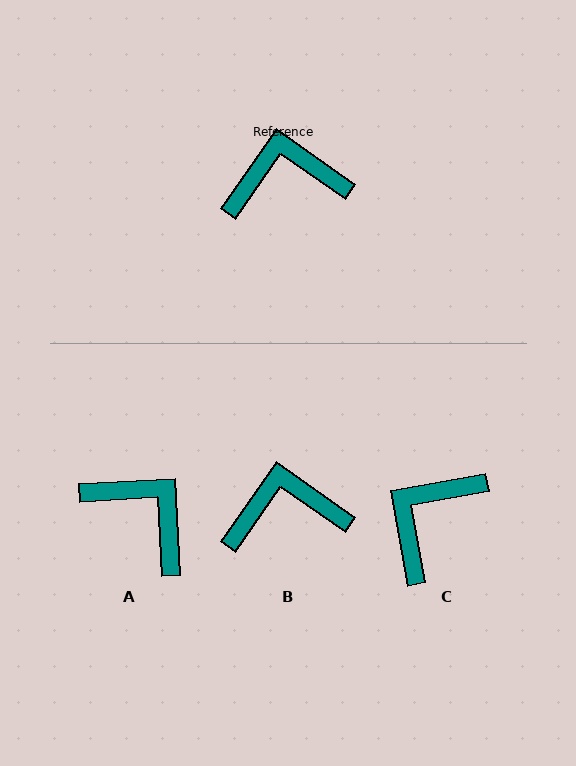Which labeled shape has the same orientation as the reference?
B.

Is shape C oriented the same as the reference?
No, it is off by about 45 degrees.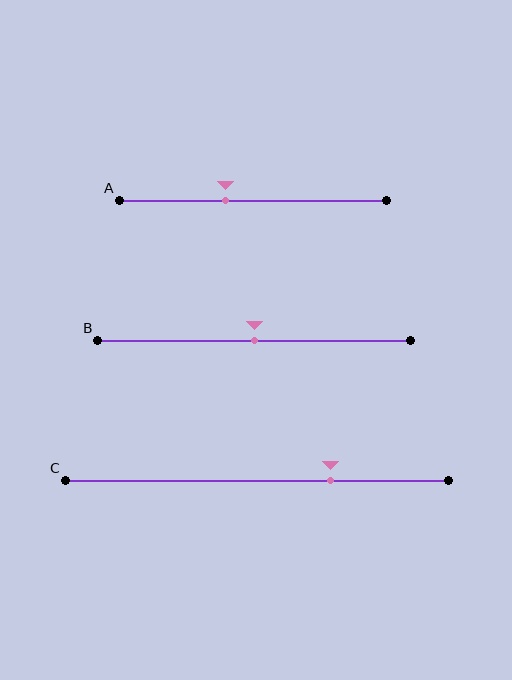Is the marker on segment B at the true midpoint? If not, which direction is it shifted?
Yes, the marker on segment B is at the true midpoint.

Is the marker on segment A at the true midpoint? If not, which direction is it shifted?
No, the marker on segment A is shifted to the left by about 10% of the segment length.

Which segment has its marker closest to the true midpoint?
Segment B has its marker closest to the true midpoint.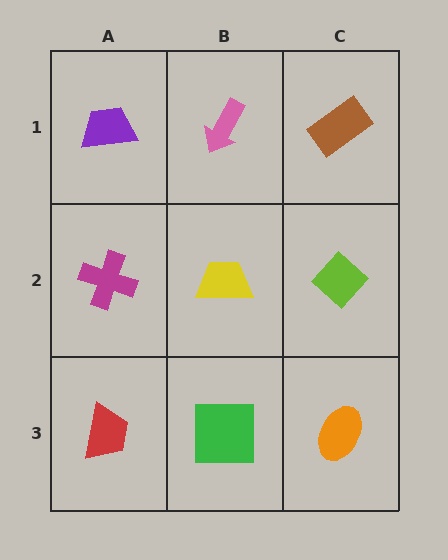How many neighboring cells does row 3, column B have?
3.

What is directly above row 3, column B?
A yellow trapezoid.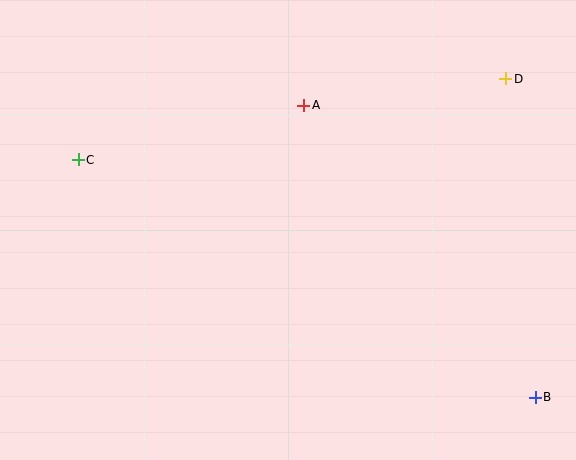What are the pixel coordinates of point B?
Point B is at (535, 397).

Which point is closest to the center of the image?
Point A at (304, 105) is closest to the center.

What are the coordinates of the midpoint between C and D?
The midpoint between C and D is at (292, 119).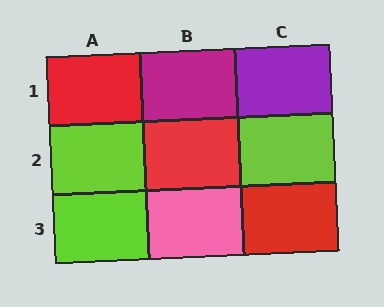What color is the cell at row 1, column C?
Purple.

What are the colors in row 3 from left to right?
Lime, pink, red.